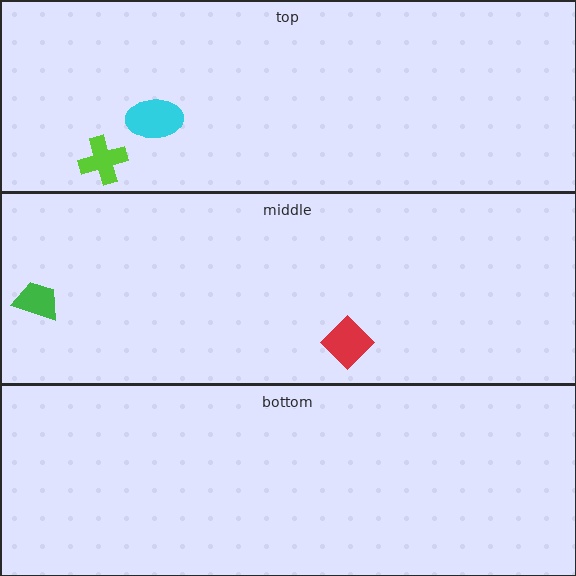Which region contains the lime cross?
The top region.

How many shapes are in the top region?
2.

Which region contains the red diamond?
The middle region.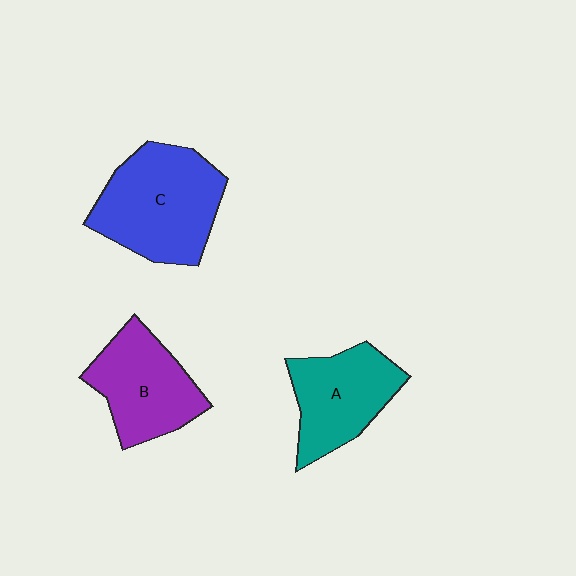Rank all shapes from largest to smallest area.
From largest to smallest: C (blue), B (purple), A (teal).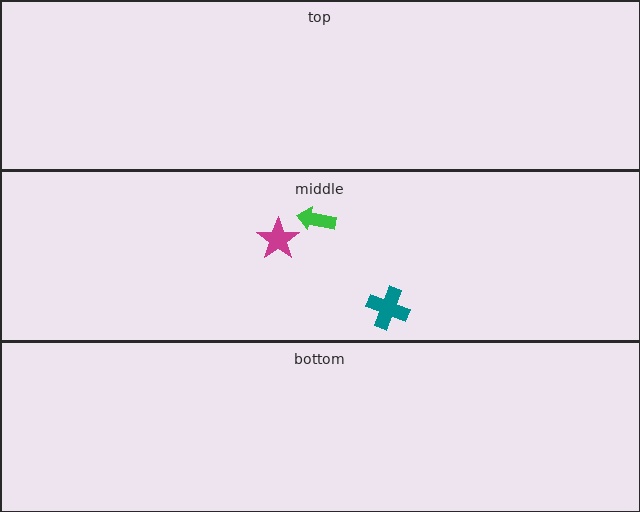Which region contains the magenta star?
The middle region.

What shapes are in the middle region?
The green arrow, the magenta star, the teal cross.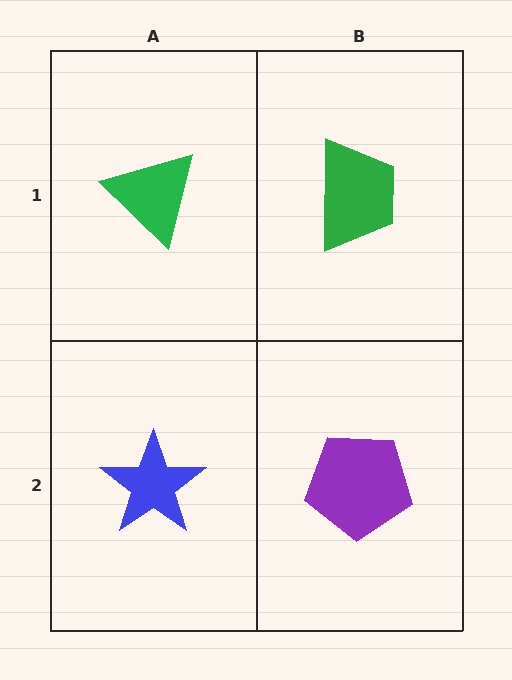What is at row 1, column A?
A green triangle.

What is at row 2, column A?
A blue star.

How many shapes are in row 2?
2 shapes.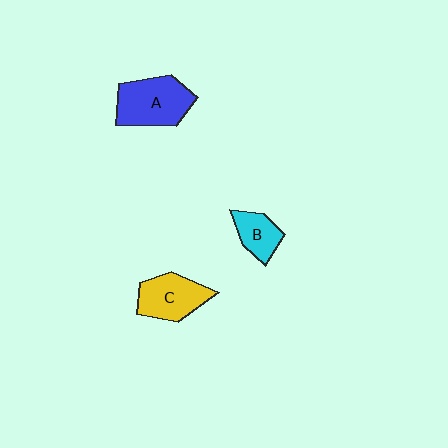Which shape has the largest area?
Shape A (blue).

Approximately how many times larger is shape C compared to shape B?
Approximately 1.5 times.